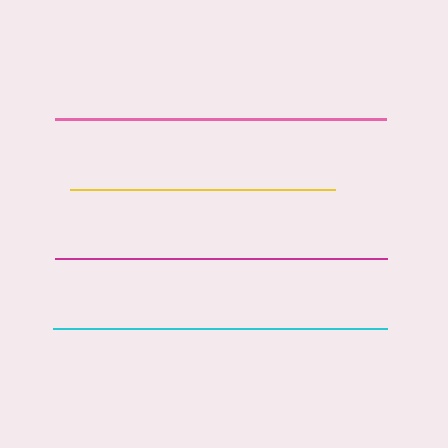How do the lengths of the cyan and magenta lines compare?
The cyan and magenta lines are approximately the same length.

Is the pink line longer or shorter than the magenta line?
The magenta line is longer than the pink line.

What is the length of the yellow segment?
The yellow segment is approximately 265 pixels long.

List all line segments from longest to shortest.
From longest to shortest: cyan, magenta, pink, yellow.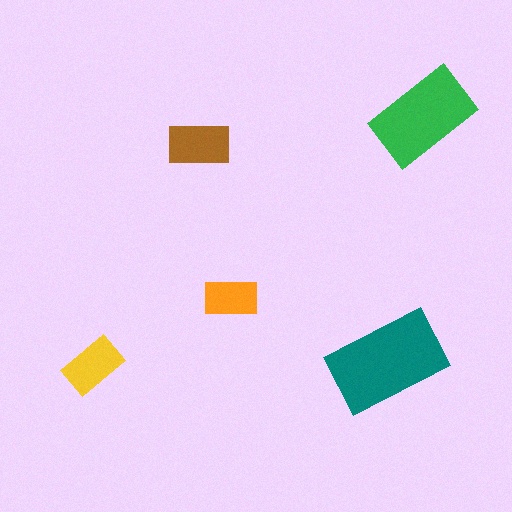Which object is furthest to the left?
The yellow rectangle is leftmost.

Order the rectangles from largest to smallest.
the teal one, the green one, the brown one, the yellow one, the orange one.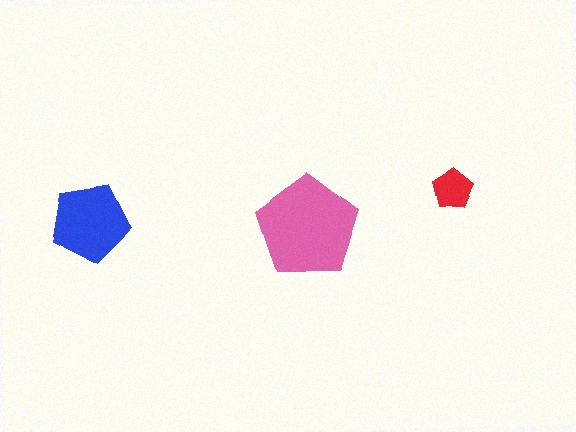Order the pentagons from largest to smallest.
the pink one, the blue one, the red one.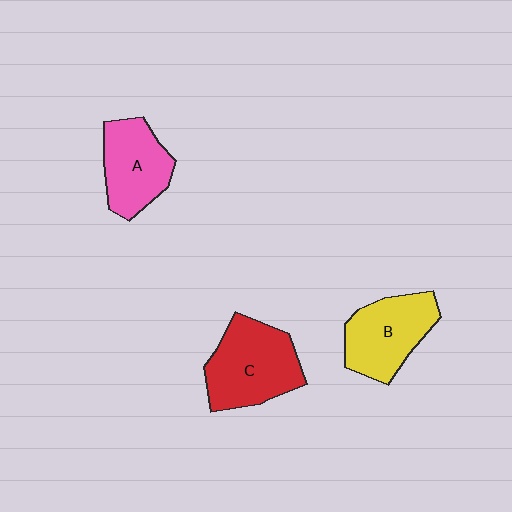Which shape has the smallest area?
Shape A (pink).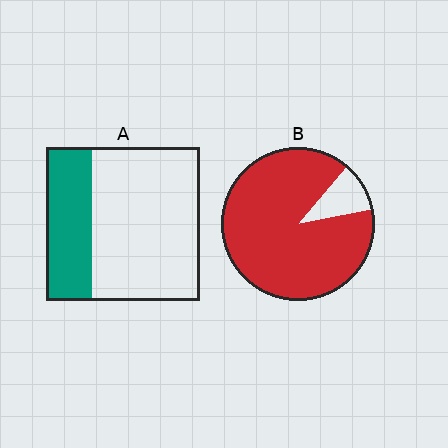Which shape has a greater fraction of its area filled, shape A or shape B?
Shape B.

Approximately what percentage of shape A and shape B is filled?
A is approximately 30% and B is approximately 90%.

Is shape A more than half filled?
No.